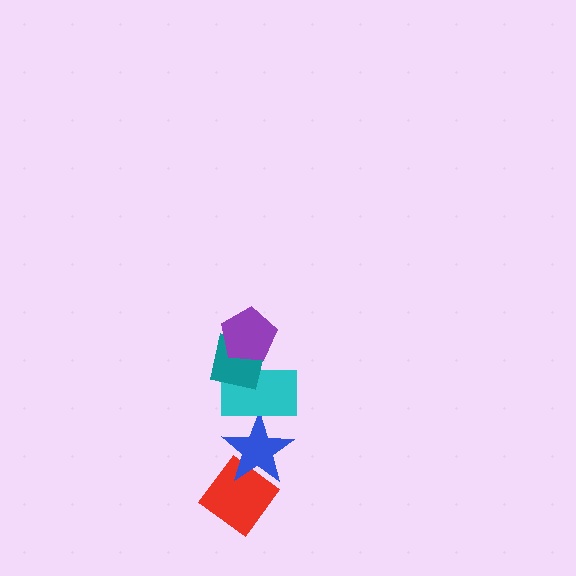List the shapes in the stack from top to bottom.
From top to bottom: the purple pentagon, the teal square, the cyan rectangle, the blue star, the red diamond.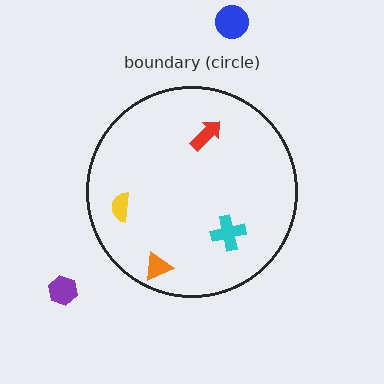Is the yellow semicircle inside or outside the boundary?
Inside.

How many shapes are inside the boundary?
4 inside, 2 outside.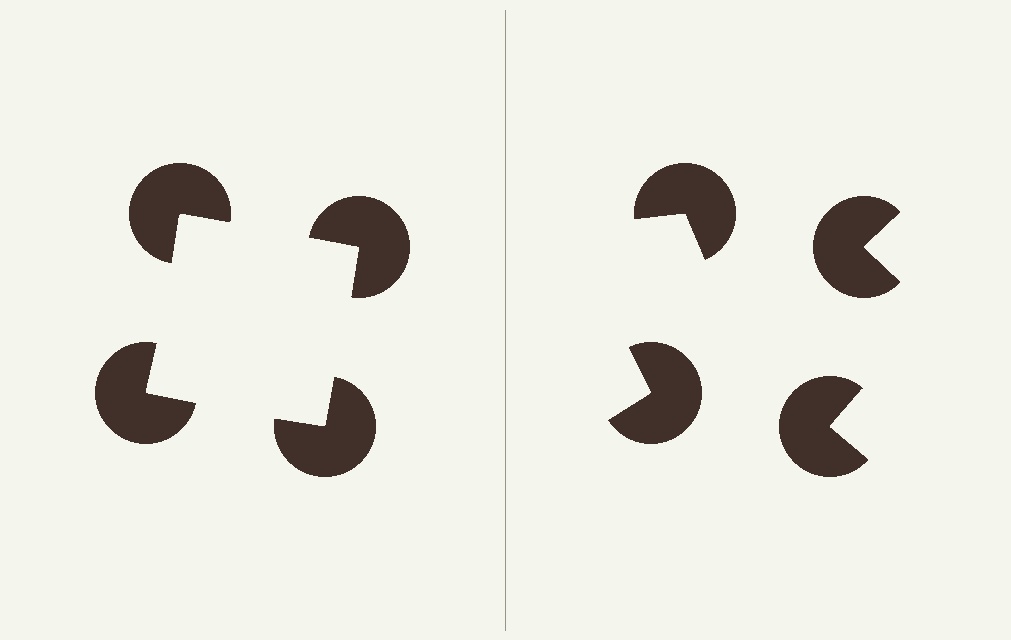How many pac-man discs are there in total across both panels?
8 — 4 on each side.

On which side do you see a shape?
An illusory square appears on the left side. On the right side the wedge cuts are rotated, so no coherent shape forms.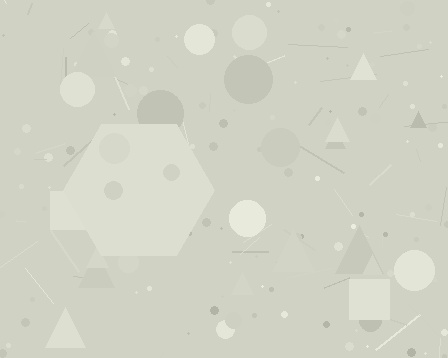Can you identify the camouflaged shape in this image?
The camouflaged shape is a hexagon.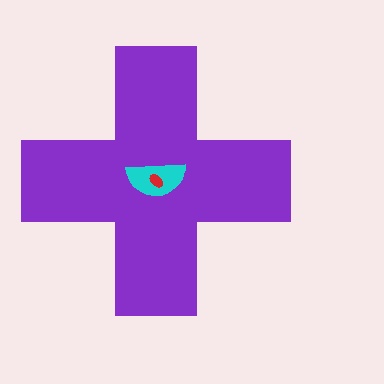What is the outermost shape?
The purple cross.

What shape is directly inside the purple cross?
The cyan semicircle.